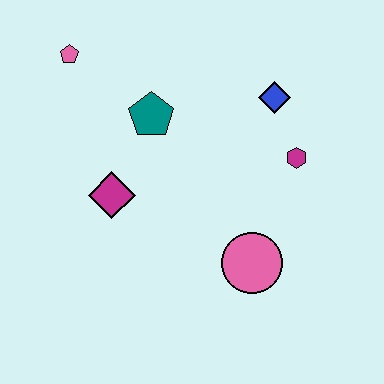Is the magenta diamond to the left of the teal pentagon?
Yes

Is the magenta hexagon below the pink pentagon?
Yes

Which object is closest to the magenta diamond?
The teal pentagon is closest to the magenta diamond.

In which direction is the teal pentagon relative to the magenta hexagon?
The teal pentagon is to the left of the magenta hexagon.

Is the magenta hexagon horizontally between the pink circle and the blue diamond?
No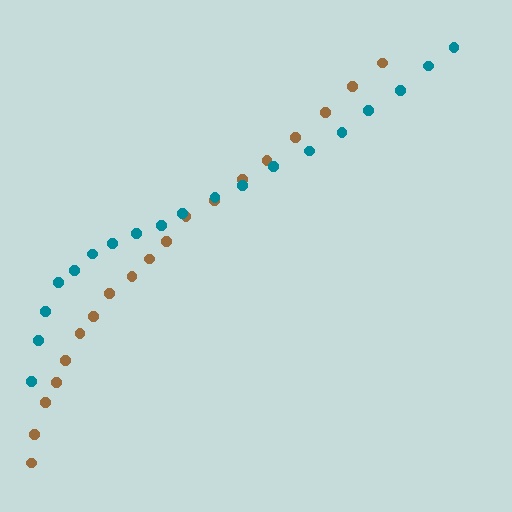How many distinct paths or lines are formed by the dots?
There are 2 distinct paths.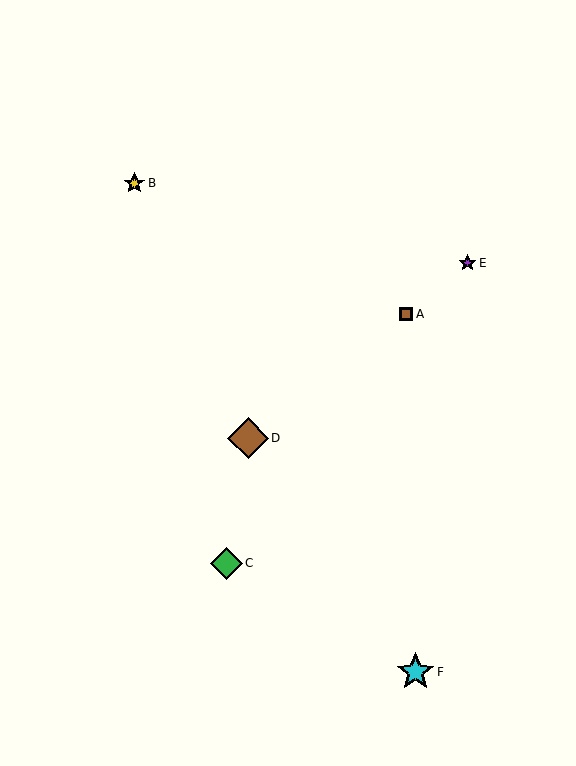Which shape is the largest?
The brown diamond (labeled D) is the largest.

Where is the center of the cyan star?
The center of the cyan star is at (415, 672).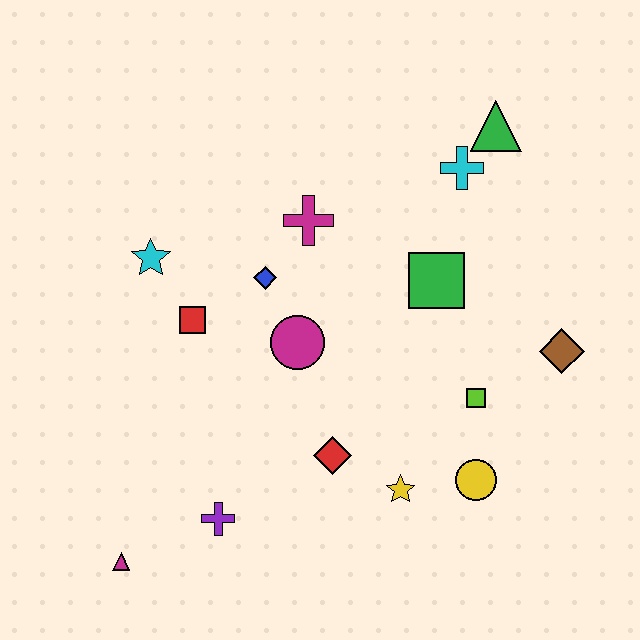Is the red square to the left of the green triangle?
Yes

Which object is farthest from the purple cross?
The green triangle is farthest from the purple cross.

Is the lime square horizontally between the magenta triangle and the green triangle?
Yes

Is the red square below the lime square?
No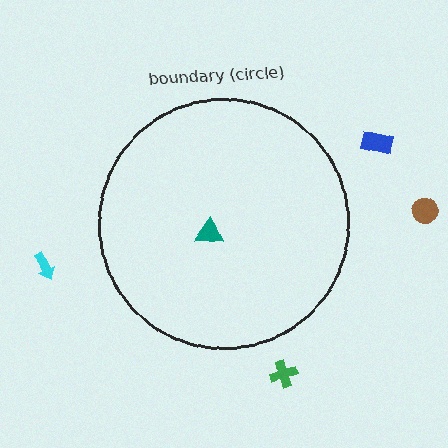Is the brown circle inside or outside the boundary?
Outside.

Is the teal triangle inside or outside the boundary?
Inside.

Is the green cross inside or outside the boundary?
Outside.